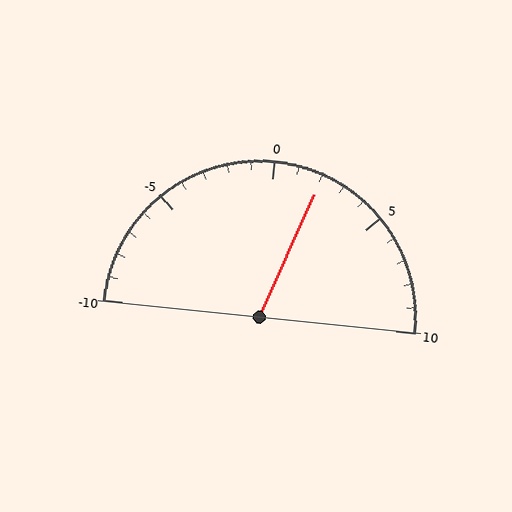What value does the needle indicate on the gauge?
The needle indicates approximately 2.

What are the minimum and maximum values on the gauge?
The gauge ranges from -10 to 10.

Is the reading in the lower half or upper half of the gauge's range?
The reading is in the upper half of the range (-10 to 10).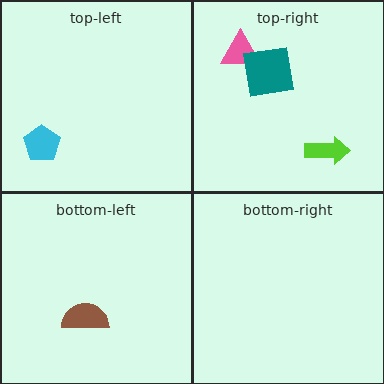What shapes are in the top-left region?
The cyan pentagon.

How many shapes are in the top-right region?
3.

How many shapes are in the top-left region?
1.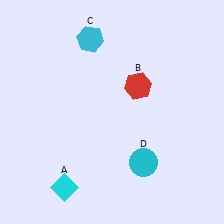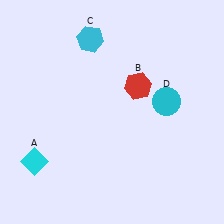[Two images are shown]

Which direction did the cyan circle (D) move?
The cyan circle (D) moved up.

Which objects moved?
The objects that moved are: the cyan diamond (A), the cyan circle (D).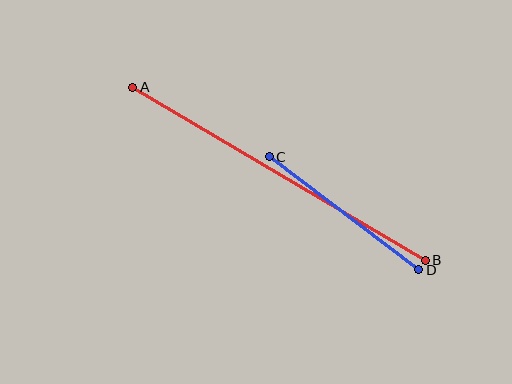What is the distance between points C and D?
The distance is approximately 187 pixels.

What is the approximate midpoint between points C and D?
The midpoint is at approximately (344, 213) pixels.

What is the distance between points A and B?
The distance is approximately 340 pixels.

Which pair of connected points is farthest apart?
Points A and B are farthest apart.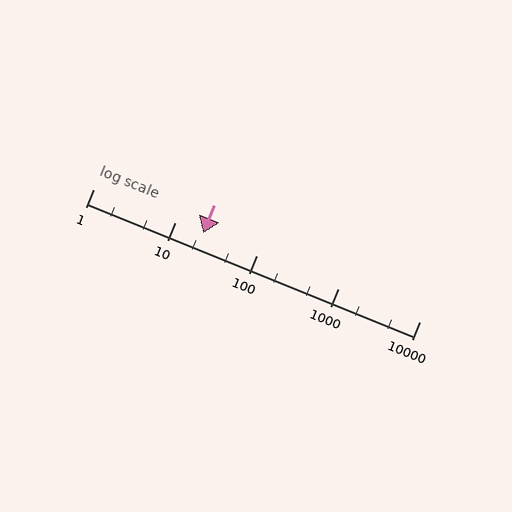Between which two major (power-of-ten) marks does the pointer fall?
The pointer is between 10 and 100.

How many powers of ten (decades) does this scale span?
The scale spans 4 decades, from 1 to 10000.